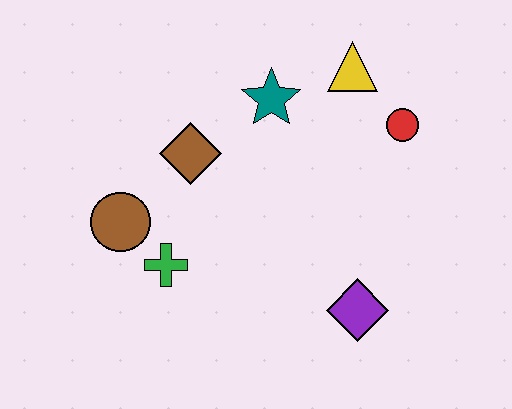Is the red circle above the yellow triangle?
No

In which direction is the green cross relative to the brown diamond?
The green cross is below the brown diamond.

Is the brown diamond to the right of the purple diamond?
No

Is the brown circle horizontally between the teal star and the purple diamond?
No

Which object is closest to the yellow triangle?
The red circle is closest to the yellow triangle.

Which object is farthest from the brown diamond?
The purple diamond is farthest from the brown diamond.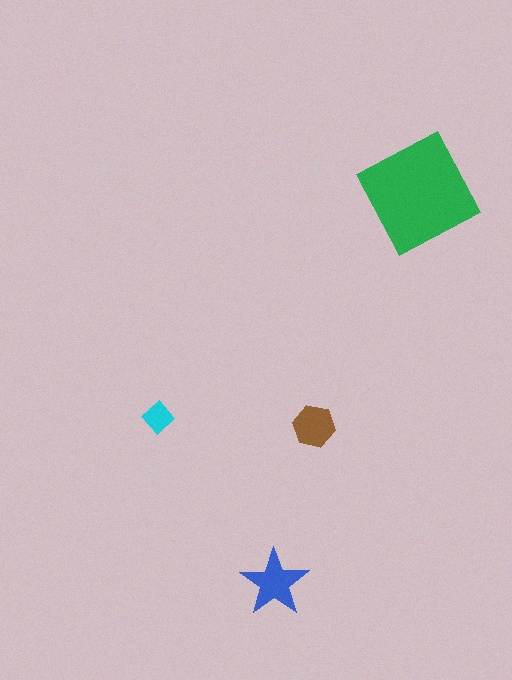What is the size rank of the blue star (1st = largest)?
2nd.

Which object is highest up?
The green square is topmost.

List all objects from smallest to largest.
The cyan diamond, the brown hexagon, the blue star, the green square.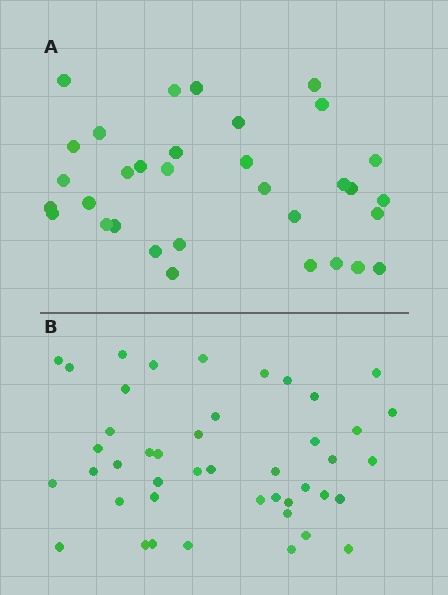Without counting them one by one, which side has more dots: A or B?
Region B (the bottom region) has more dots.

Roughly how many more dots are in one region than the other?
Region B has roughly 12 or so more dots than region A.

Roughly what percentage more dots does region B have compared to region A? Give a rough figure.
About 35% more.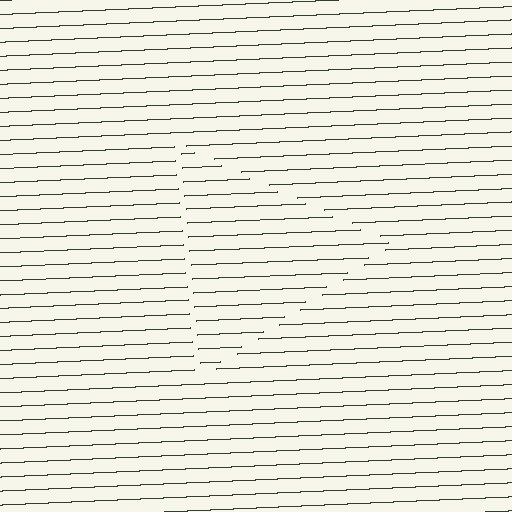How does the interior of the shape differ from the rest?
The interior of the shape contains the same grating, shifted by half a period — the contour is defined by the phase discontinuity where line-ends from the inner and outer gratings abut.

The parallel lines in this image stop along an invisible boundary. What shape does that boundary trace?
An illusory triangle. The interior of the shape contains the same grating, shifted by half a period — the contour is defined by the phase discontinuity where line-ends from the inner and outer gratings abut.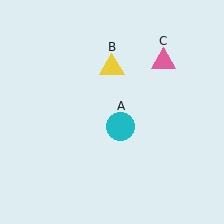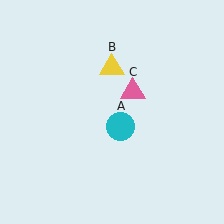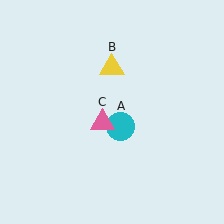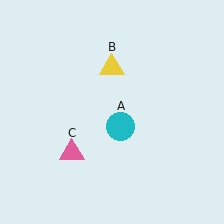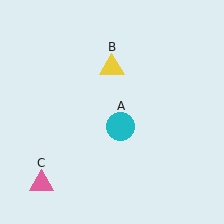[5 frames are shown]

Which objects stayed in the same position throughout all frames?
Cyan circle (object A) and yellow triangle (object B) remained stationary.